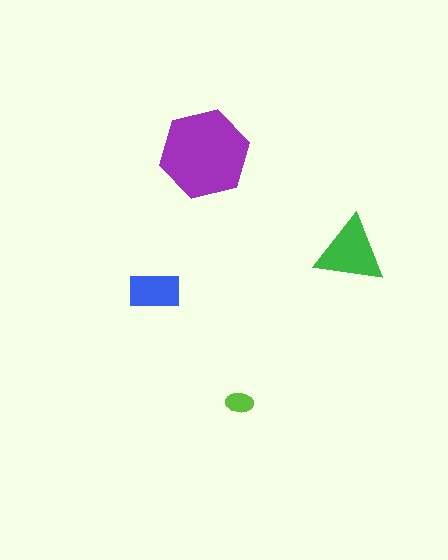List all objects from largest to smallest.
The purple hexagon, the green triangle, the blue rectangle, the lime ellipse.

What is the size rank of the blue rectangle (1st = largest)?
3rd.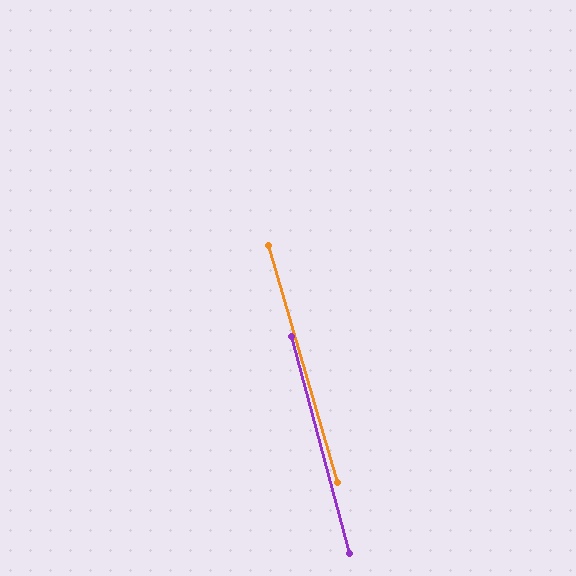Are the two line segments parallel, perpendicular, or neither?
Parallel — their directions differ by only 1.3°.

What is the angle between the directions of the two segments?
Approximately 1 degree.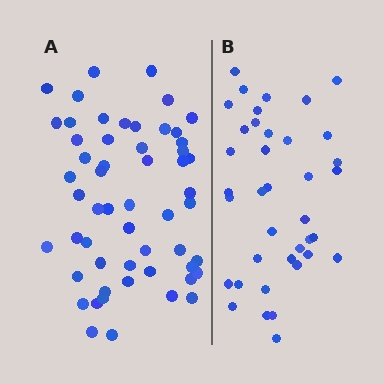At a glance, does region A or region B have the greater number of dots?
Region A (the left region) has more dots.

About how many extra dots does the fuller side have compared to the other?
Region A has approximately 15 more dots than region B.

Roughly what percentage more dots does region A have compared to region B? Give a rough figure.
About 45% more.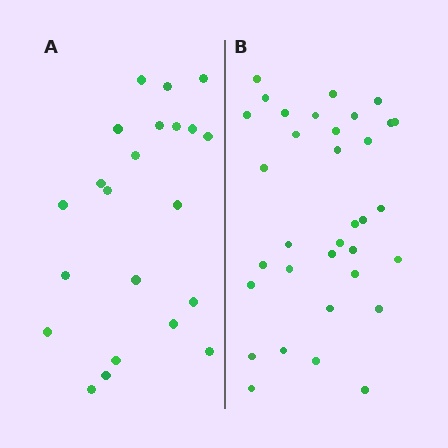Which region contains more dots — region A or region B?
Region B (the right region) has more dots.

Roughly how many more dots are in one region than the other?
Region B has roughly 12 or so more dots than region A.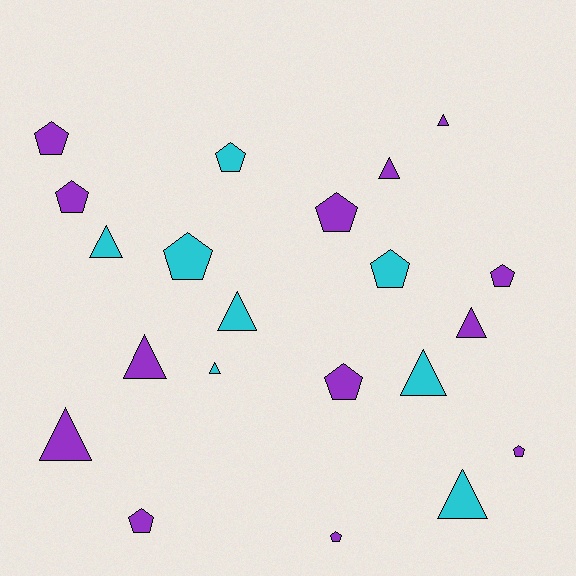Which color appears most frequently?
Purple, with 13 objects.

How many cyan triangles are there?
There are 5 cyan triangles.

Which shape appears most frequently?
Pentagon, with 11 objects.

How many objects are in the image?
There are 21 objects.